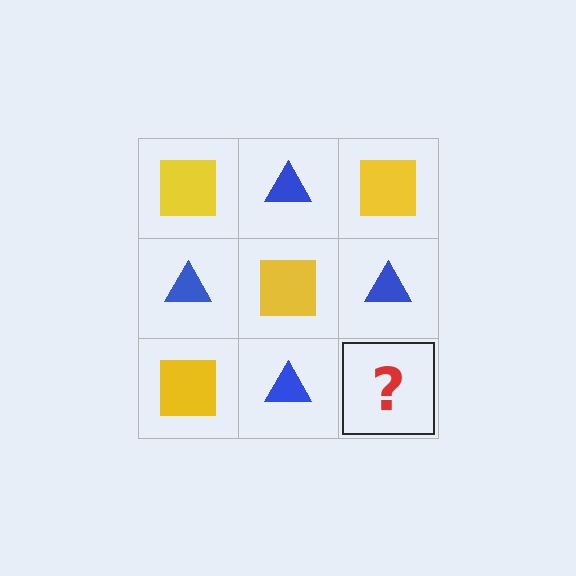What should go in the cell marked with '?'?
The missing cell should contain a yellow square.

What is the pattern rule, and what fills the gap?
The rule is that it alternates yellow square and blue triangle in a checkerboard pattern. The gap should be filled with a yellow square.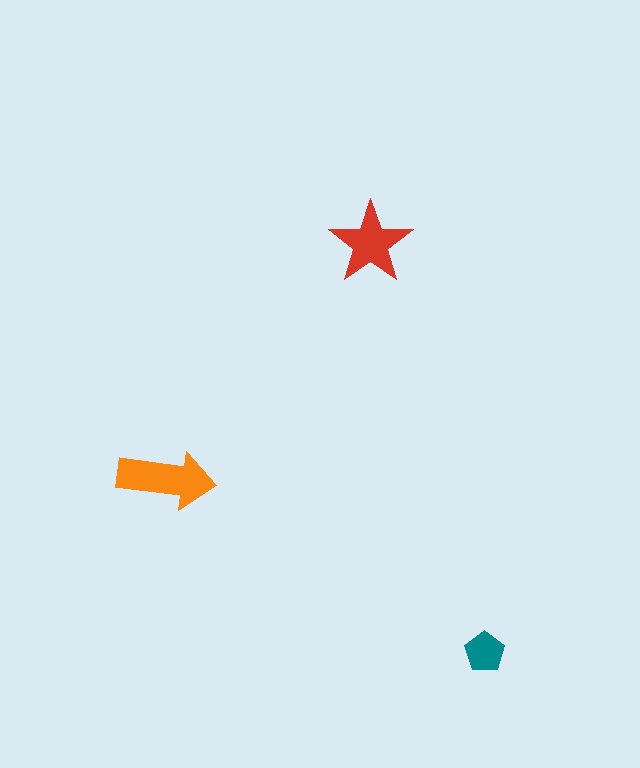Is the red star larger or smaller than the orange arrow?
Smaller.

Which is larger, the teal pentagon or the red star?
The red star.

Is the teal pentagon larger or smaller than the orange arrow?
Smaller.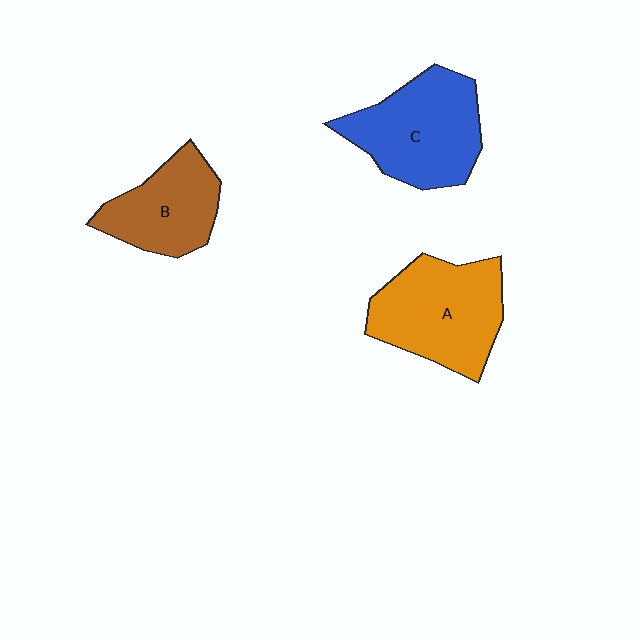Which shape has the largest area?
Shape A (orange).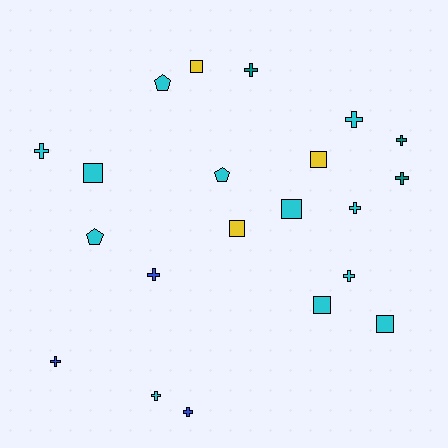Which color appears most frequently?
Cyan, with 12 objects.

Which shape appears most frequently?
Cross, with 11 objects.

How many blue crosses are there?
There are 3 blue crosses.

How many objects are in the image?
There are 21 objects.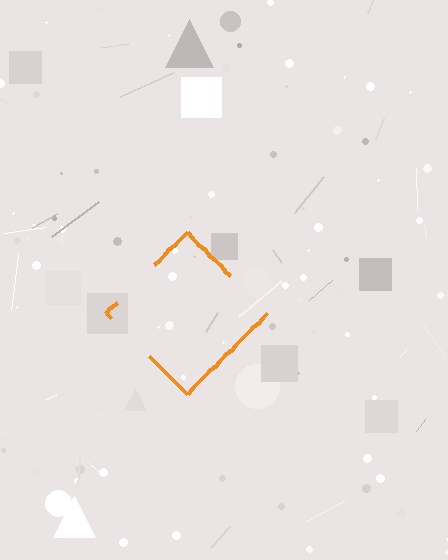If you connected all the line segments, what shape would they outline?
They would outline a diamond.